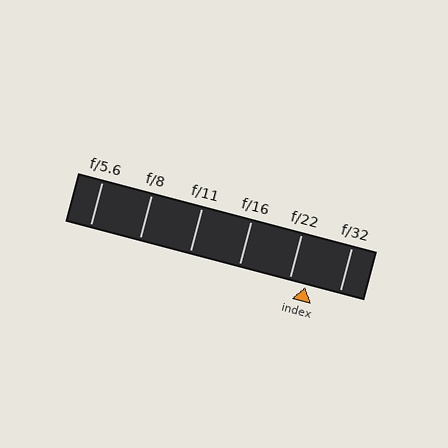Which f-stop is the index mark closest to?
The index mark is closest to f/22.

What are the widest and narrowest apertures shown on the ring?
The widest aperture shown is f/5.6 and the narrowest is f/32.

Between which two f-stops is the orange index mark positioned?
The index mark is between f/22 and f/32.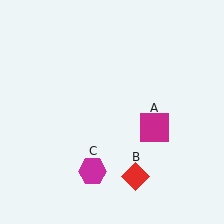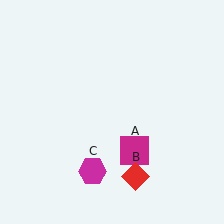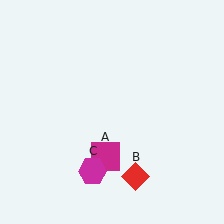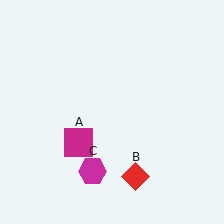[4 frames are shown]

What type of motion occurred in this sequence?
The magenta square (object A) rotated clockwise around the center of the scene.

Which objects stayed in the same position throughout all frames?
Red diamond (object B) and magenta hexagon (object C) remained stationary.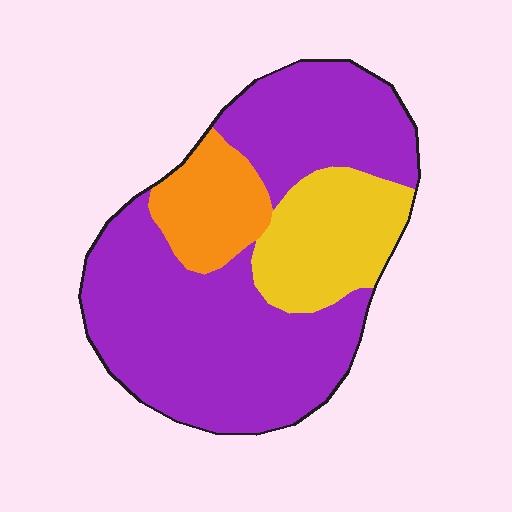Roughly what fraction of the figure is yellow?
Yellow covers 19% of the figure.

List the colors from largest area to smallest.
From largest to smallest: purple, yellow, orange.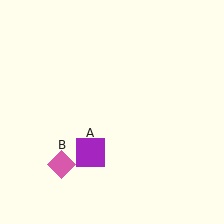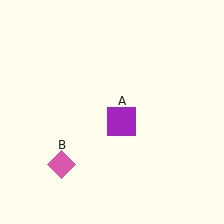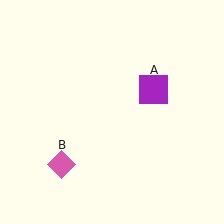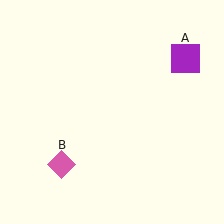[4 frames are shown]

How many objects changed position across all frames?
1 object changed position: purple square (object A).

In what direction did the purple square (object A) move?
The purple square (object A) moved up and to the right.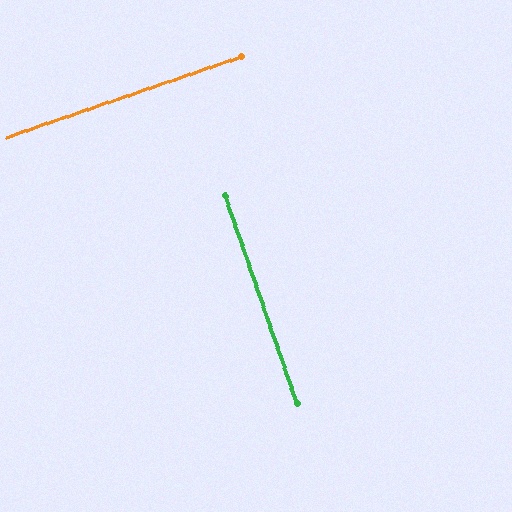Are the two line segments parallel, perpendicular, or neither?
Perpendicular — they meet at approximately 90°.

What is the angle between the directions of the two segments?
Approximately 90 degrees.